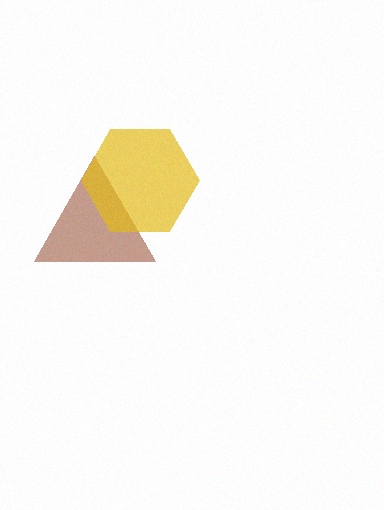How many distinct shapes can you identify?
There are 2 distinct shapes: a brown triangle, a yellow hexagon.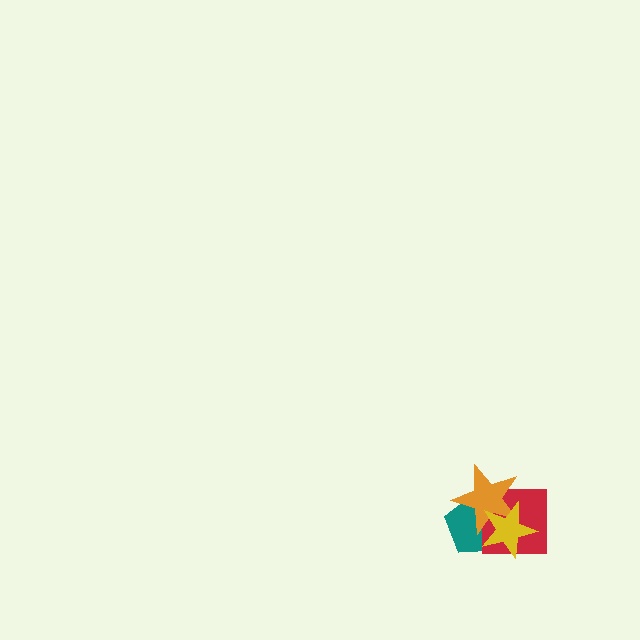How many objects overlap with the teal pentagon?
3 objects overlap with the teal pentagon.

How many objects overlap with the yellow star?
3 objects overlap with the yellow star.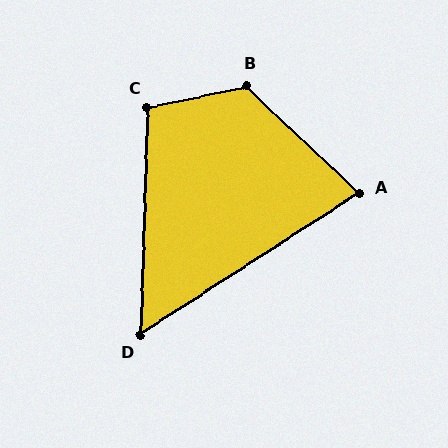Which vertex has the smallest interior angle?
D, at approximately 55 degrees.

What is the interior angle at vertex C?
Approximately 104 degrees (obtuse).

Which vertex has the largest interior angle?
B, at approximately 125 degrees.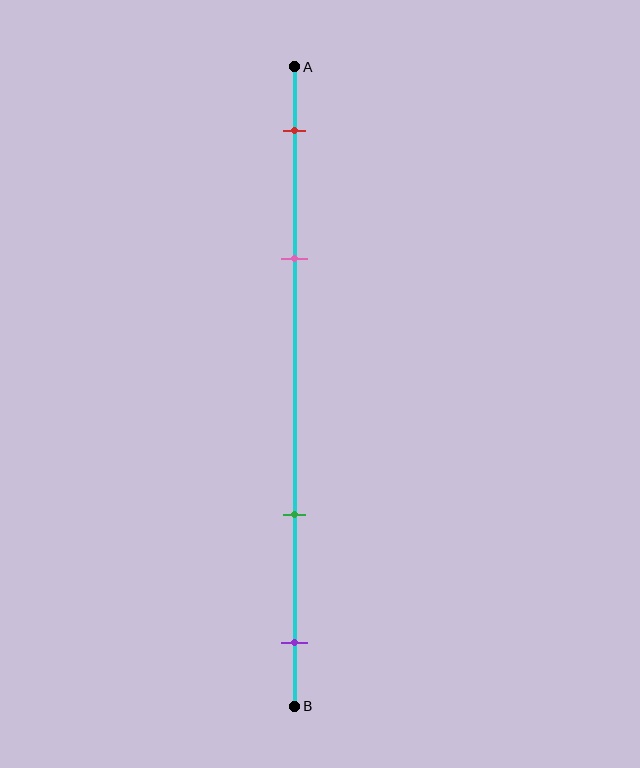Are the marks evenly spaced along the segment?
No, the marks are not evenly spaced.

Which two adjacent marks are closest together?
The red and pink marks are the closest adjacent pair.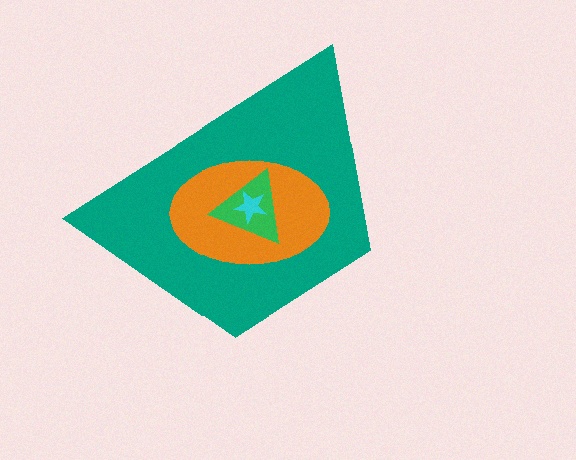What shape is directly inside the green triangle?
The cyan star.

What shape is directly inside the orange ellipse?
The green triangle.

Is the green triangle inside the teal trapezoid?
Yes.